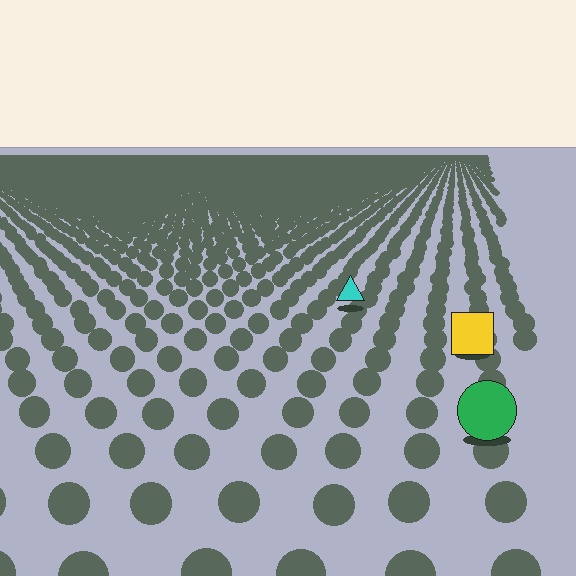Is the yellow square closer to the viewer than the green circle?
No. The green circle is closer — you can tell from the texture gradient: the ground texture is coarser near it.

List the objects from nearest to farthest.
From nearest to farthest: the green circle, the yellow square, the cyan triangle.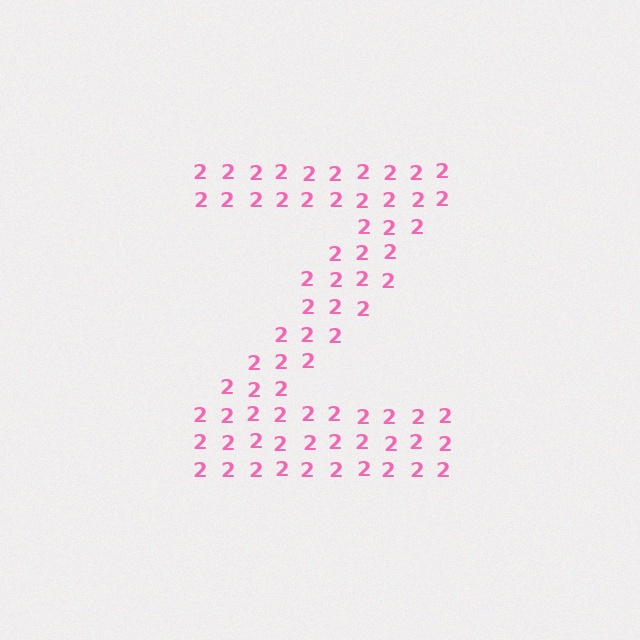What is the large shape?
The large shape is the letter Z.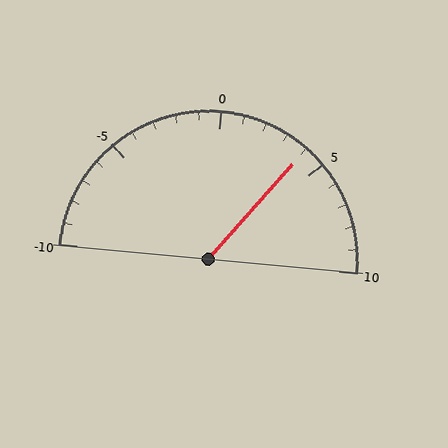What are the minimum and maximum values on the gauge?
The gauge ranges from -10 to 10.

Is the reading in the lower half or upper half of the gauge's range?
The reading is in the upper half of the range (-10 to 10).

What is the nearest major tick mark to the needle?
The nearest major tick mark is 5.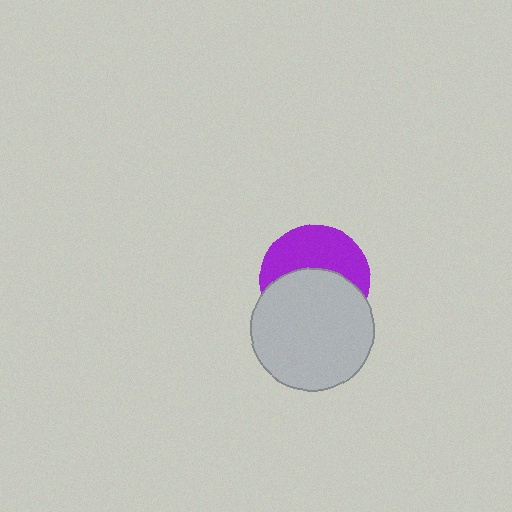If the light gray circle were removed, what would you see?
You would see the complete purple circle.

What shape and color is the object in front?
The object in front is a light gray circle.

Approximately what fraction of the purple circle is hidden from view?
Roughly 53% of the purple circle is hidden behind the light gray circle.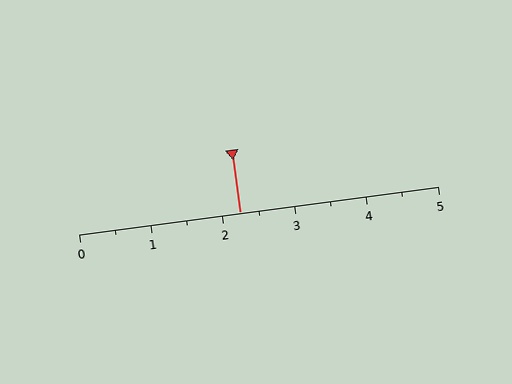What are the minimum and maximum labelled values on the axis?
The axis runs from 0 to 5.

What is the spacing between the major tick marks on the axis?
The major ticks are spaced 1 apart.